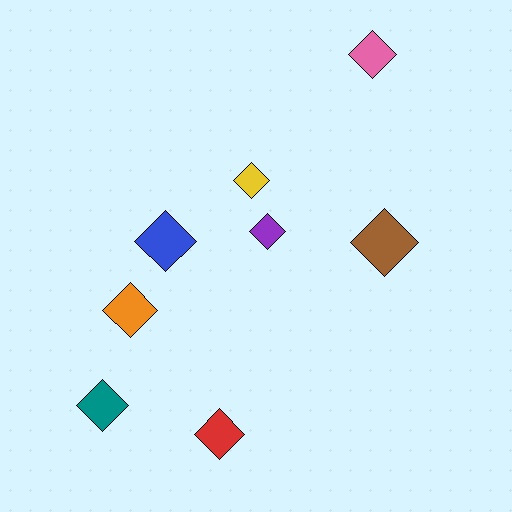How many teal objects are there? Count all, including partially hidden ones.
There is 1 teal object.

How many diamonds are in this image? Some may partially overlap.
There are 8 diamonds.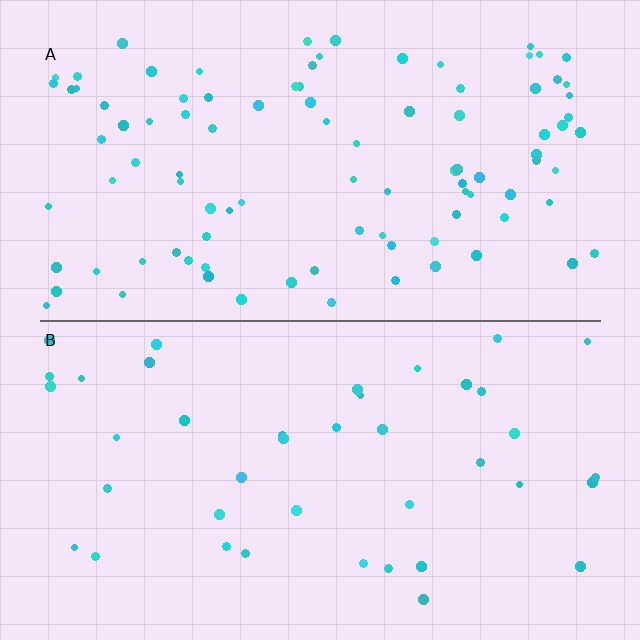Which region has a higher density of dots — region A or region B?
A (the top).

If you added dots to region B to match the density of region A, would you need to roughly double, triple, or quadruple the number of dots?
Approximately double.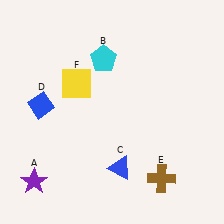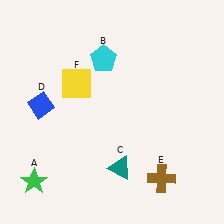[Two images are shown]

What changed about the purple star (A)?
In Image 1, A is purple. In Image 2, it changed to green.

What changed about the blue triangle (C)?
In Image 1, C is blue. In Image 2, it changed to teal.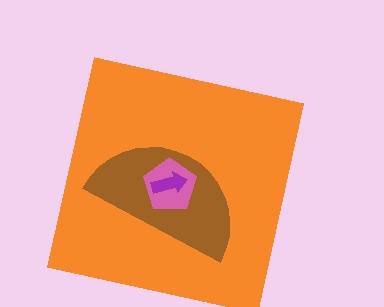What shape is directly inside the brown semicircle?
The pink pentagon.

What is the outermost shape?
The orange square.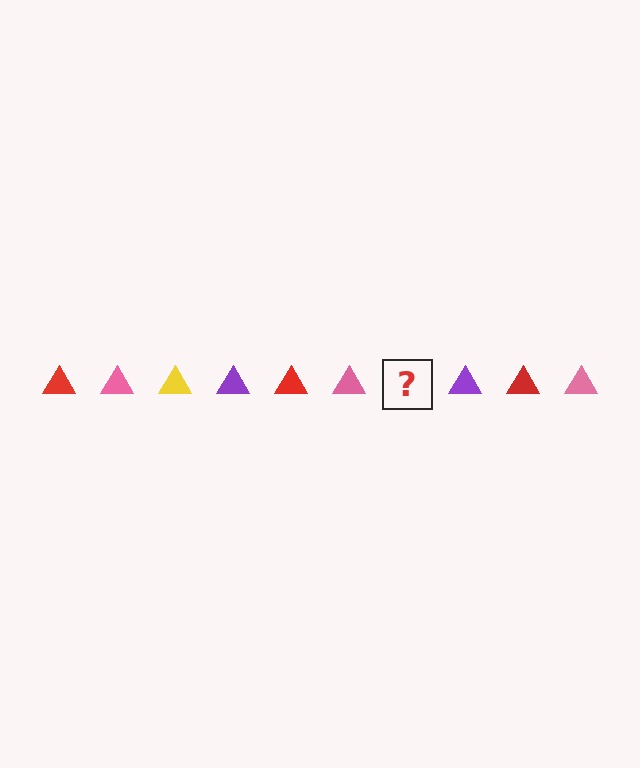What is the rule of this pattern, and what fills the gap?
The rule is that the pattern cycles through red, pink, yellow, purple triangles. The gap should be filled with a yellow triangle.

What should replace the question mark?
The question mark should be replaced with a yellow triangle.